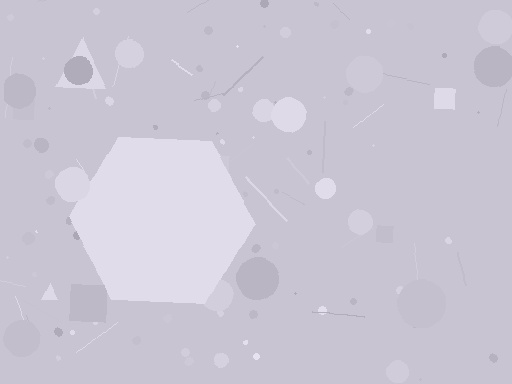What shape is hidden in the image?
A hexagon is hidden in the image.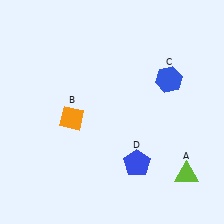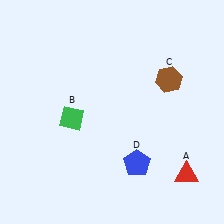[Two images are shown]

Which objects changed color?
A changed from lime to red. B changed from orange to green. C changed from blue to brown.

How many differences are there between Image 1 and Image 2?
There are 3 differences between the two images.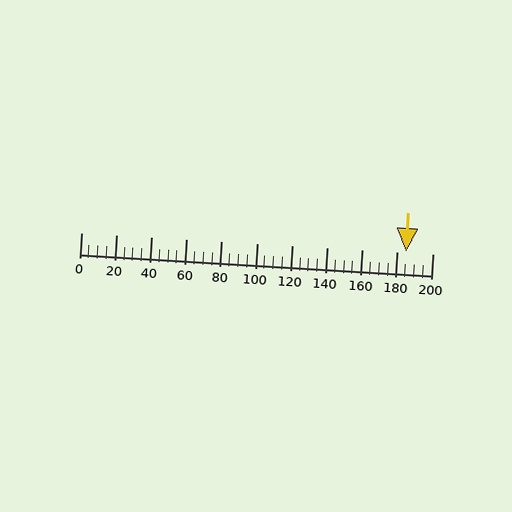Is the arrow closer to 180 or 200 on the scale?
The arrow is closer to 180.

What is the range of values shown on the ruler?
The ruler shows values from 0 to 200.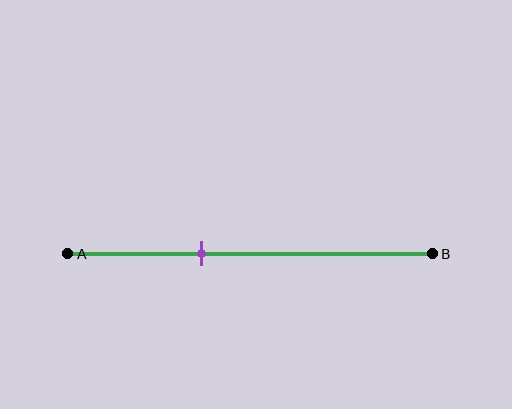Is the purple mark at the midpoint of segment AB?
No, the mark is at about 35% from A, not at the 50% midpoint.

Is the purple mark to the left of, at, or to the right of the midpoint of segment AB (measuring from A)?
The purple mark is to the left of the midpoint of segment AB.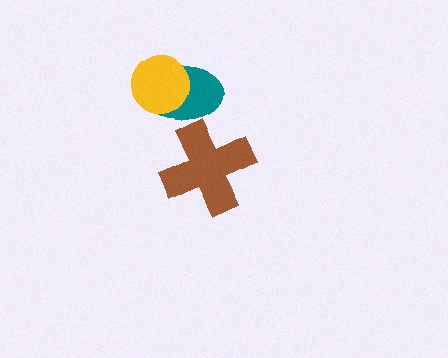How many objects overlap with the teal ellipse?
2 objects overlap with the teal ellipse.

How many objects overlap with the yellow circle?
1 object overlaps with the yellow circle.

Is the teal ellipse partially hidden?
Yes, it is partially covered by another shape.